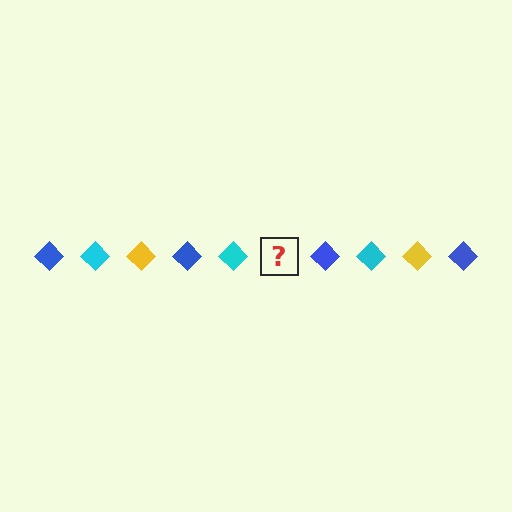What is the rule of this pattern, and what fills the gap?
The rule is that the pattern cycles through blue, cyan, yellow diamonds. The gap should be filled with a yellow diamond.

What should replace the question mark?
The question mark should be replaced with a yellow diamond.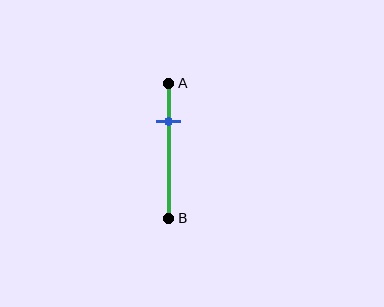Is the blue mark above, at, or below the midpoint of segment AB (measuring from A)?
The blue mark is above the midpoint of segment AB.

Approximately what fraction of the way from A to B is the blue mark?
The blue mark is approximately 30% of the way from A to B.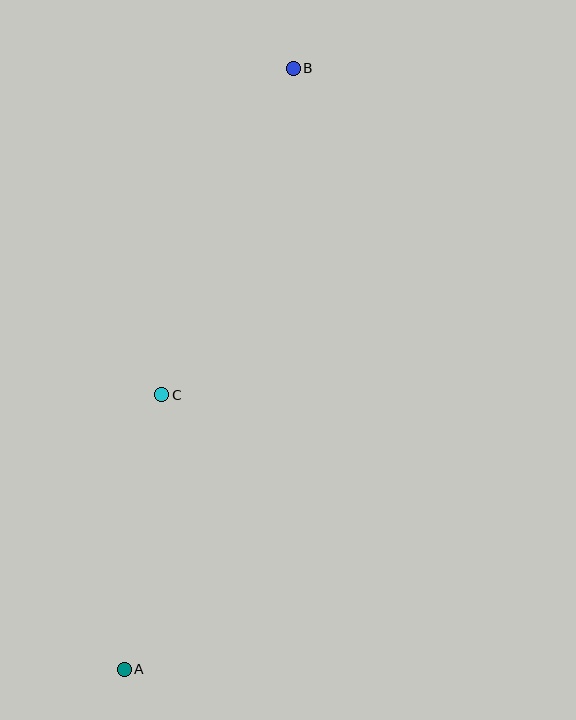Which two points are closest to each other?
Points A and C are closest to each other.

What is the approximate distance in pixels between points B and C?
The distance between B and C is approximately 352 pixels.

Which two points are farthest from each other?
Points A and B are farthest from each other.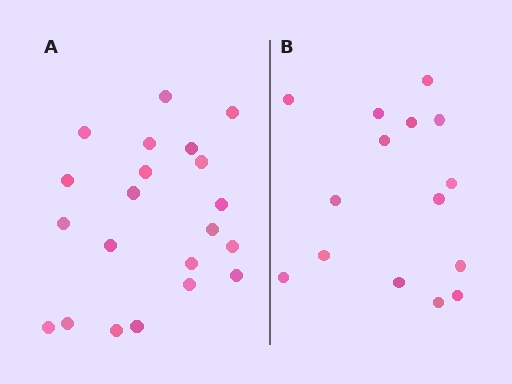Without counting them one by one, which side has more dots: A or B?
Region A (the left region) has more dots.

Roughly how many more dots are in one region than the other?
Region A has about 6 more dots than region B.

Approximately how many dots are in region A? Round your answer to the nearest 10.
About 20 dots. (The exact count is 21, which rounds to 20.)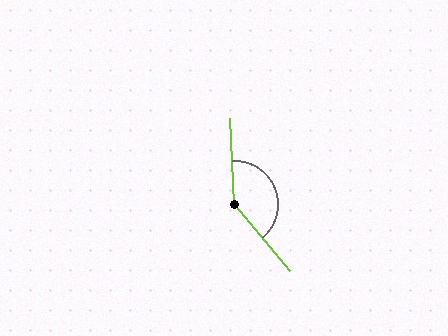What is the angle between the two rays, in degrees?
Approximately 142 degrees.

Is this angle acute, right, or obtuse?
It is obtuse.